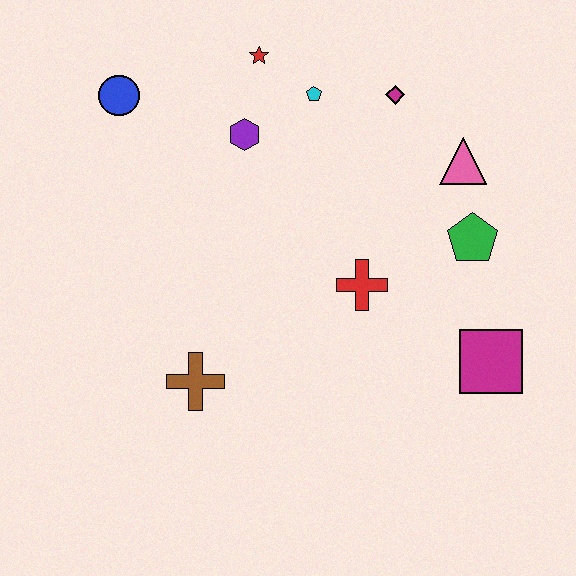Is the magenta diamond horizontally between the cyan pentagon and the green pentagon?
Yes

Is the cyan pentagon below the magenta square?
No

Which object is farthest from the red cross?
The blue circle is farthest from the red cross.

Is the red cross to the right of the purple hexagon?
Yes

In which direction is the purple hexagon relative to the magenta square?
The purple hexagon is to the left of the magenta square.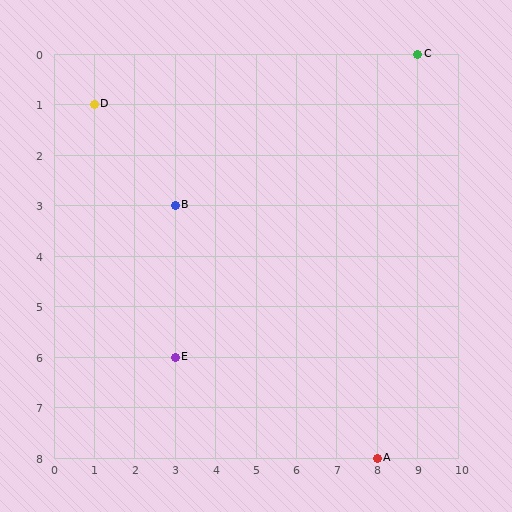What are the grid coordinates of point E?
Point E is at grid coordinates (3, 6).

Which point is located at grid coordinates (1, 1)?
Point D is at (1, 1).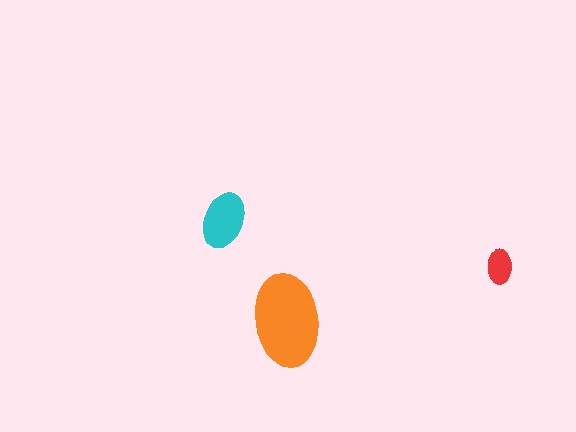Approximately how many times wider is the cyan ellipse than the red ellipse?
About 1.5 times wider.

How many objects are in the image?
There are 3 objects in the image.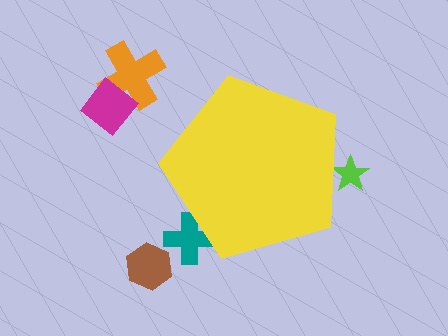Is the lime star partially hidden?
Yes, the lime star is partially hidden behind the yellow pentagon.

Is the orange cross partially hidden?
No, the orange cross is fully visible.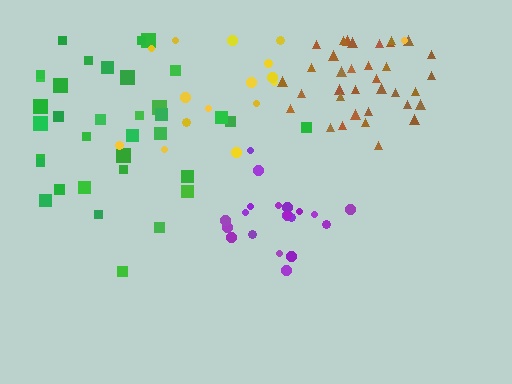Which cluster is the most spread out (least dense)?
Yellow.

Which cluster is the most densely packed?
Brown.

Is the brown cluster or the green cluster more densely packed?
Brown.